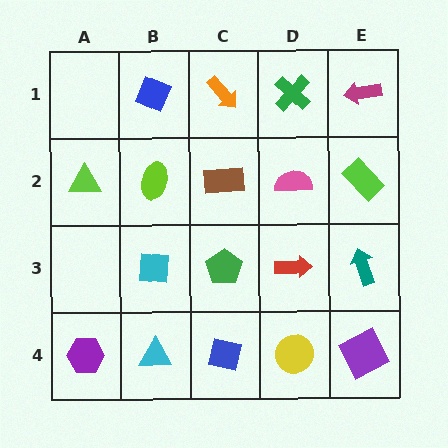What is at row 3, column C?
A green pentagon.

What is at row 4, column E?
A purple square.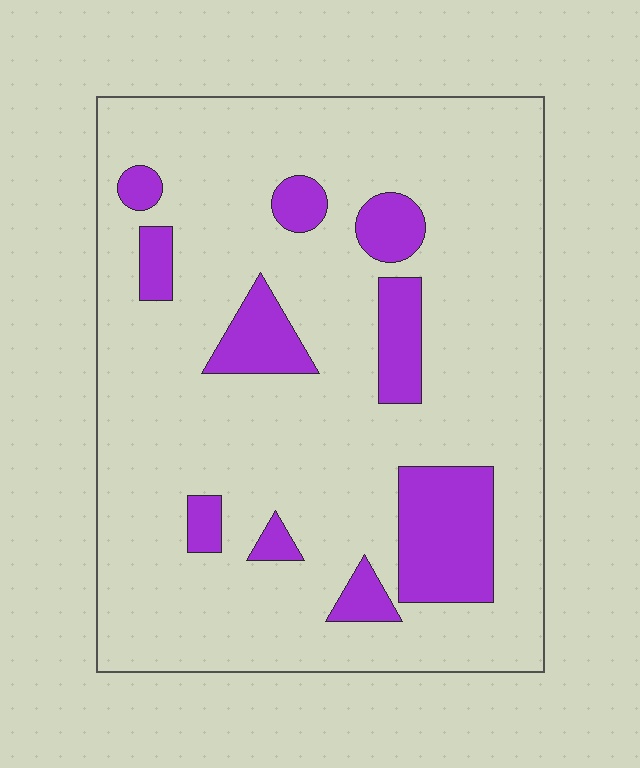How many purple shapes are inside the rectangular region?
10.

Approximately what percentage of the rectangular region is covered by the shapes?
Approximately 15%.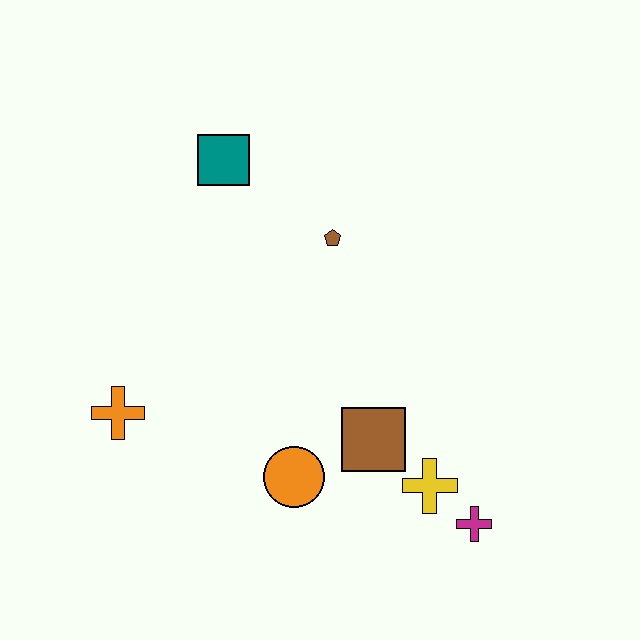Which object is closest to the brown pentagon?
The teal square is closest to the brown pentagon.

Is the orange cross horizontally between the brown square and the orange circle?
No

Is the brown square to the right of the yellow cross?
No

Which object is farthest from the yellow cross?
The teal square is farthest from the yellow cross.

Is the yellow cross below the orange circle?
Yes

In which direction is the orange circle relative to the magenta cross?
The orange circle is to the left of the magenta cross.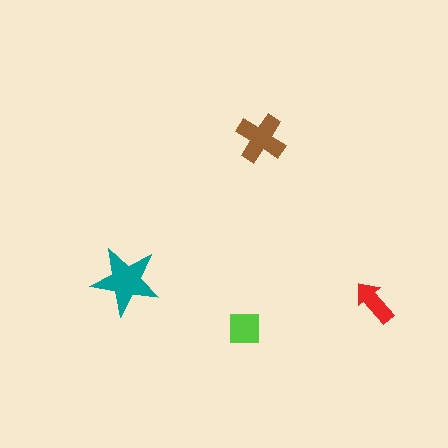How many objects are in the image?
There are 4 objects in the image.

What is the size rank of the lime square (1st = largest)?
3rd.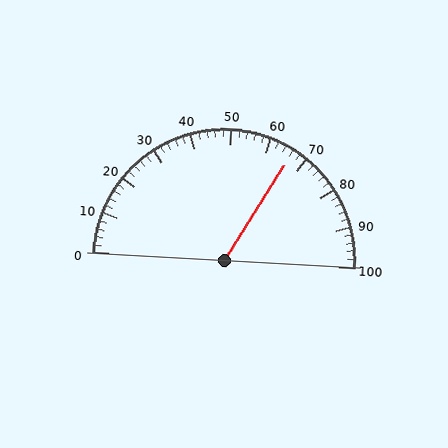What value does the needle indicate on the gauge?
The needle indicates approximately 66.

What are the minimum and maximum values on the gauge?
The gauge ranges from 0 to 100.